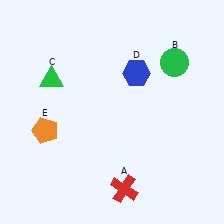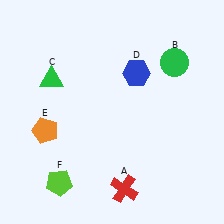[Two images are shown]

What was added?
A lime pentagon (F) was added in Image 2.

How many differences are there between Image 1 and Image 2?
There is 1 difference between the two images.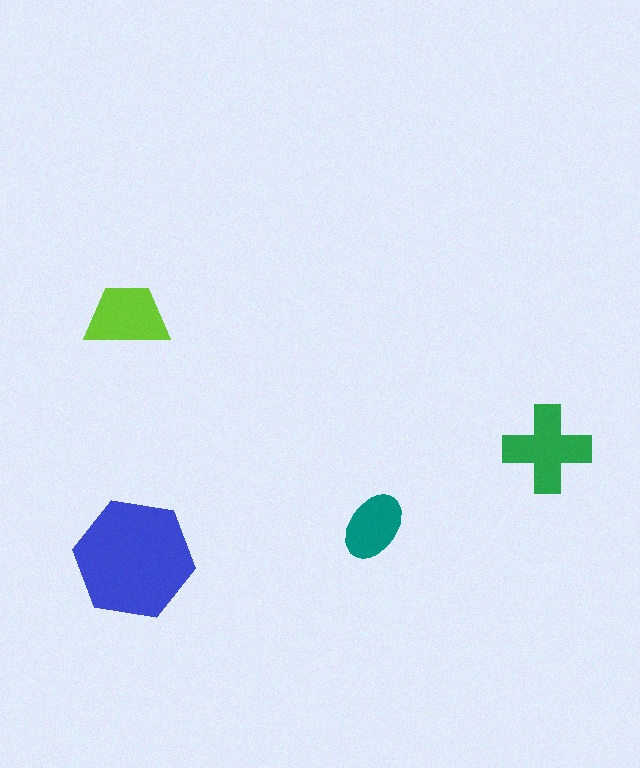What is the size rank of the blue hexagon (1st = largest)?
1st.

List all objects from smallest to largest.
The teal ellipse, the lime trapezoid, the green cross, the blue hexagon.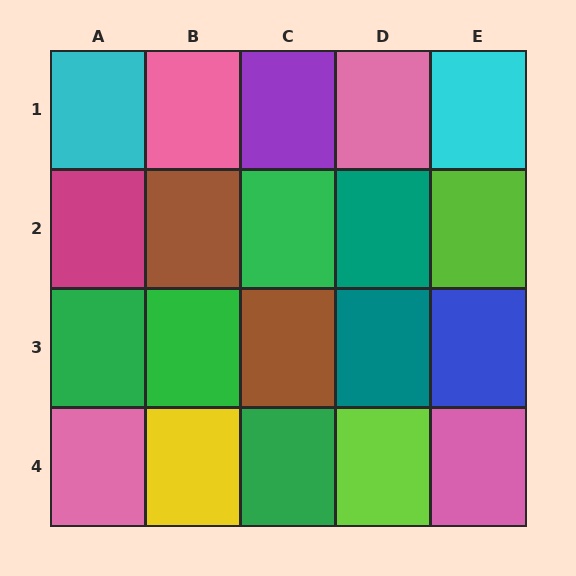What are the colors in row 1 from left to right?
Cyan, pink, purple, pink, cyan.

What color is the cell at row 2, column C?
Green.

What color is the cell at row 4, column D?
Lime.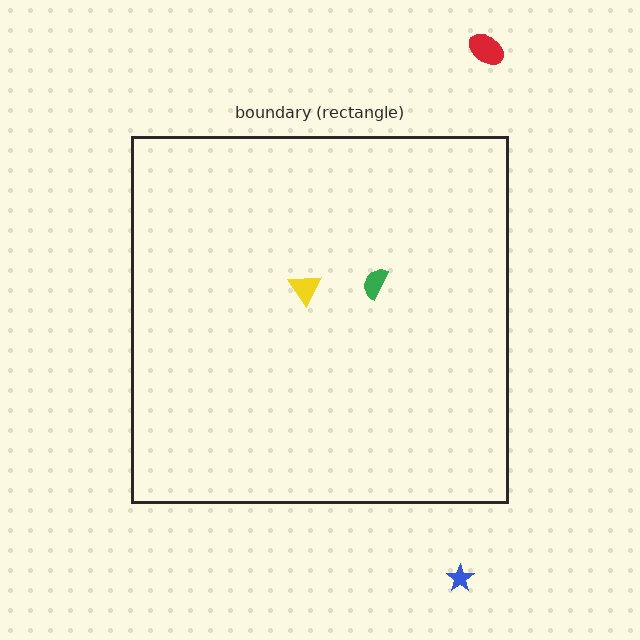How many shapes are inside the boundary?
2 inside, 2 outside.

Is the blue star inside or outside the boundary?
Outside.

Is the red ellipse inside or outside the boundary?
Outside.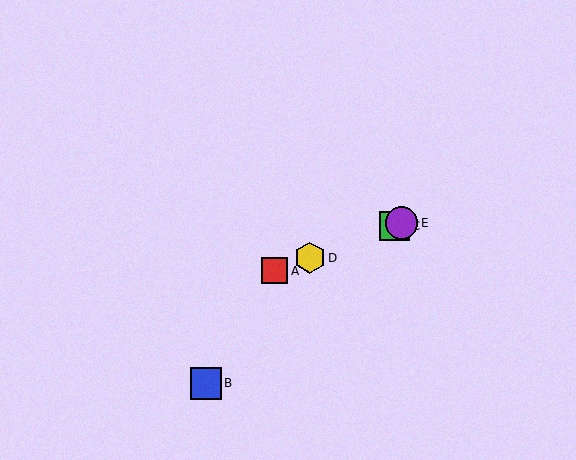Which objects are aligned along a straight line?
Objects A, C, D, E are aligned along a straight line.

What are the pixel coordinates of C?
Object C is at (394, 226).